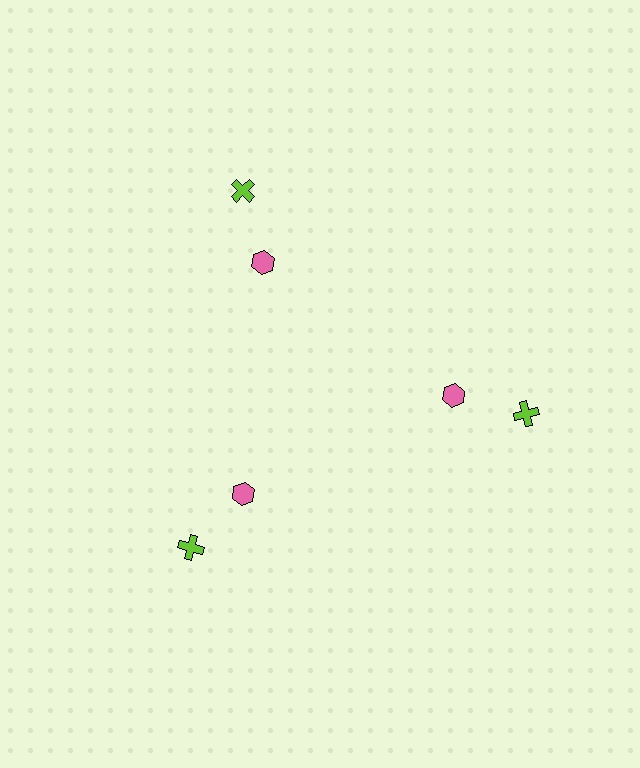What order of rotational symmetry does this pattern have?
This pattern has 3-fold rotational symmetry.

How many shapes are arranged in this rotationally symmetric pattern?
There are 6 shapes, arranged in 3 groups of 2.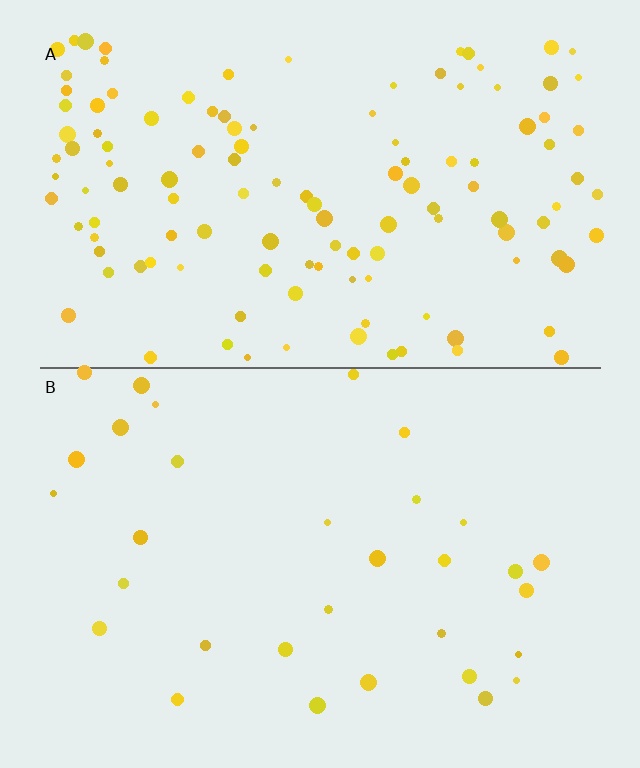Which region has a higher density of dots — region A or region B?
A (the top).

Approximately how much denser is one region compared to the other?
Approximately 3.9× — region A over region B.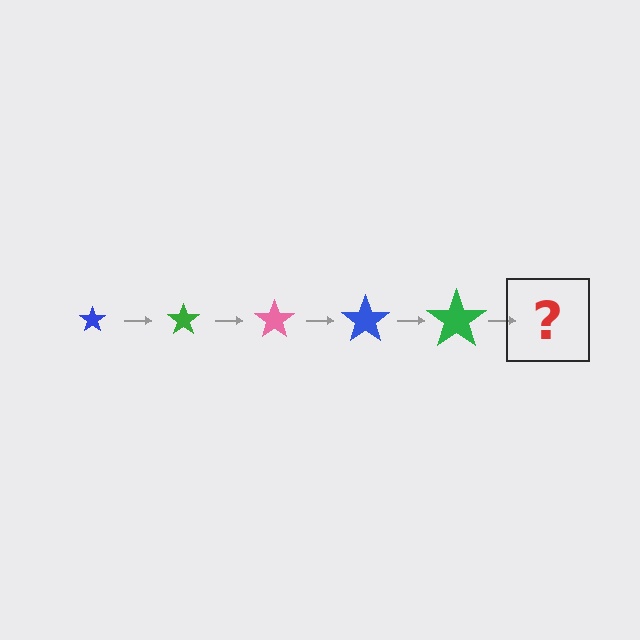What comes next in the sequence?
The next element should be a pink star, larger than the previous one.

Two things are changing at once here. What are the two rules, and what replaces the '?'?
The two rules are that the star grows larger each step and the color cycles through blue, green, and pink. The '?' should be a pink star, larger than the previous one.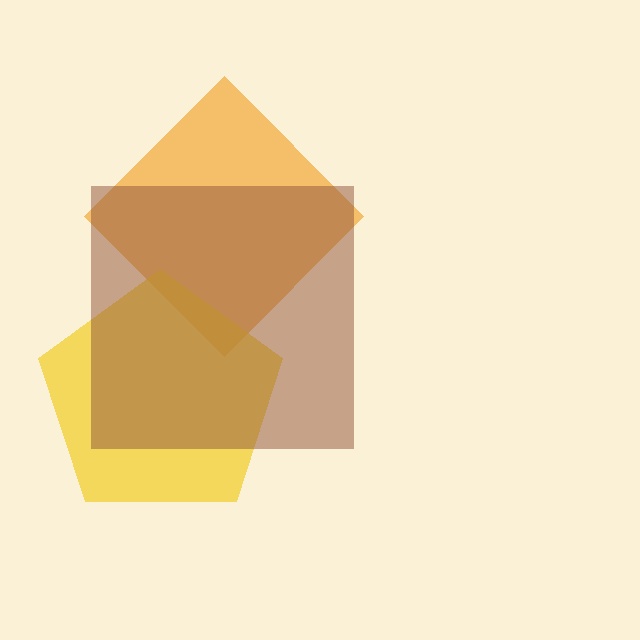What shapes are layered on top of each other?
The layered shapes are: an orange diamond, a yellow pentagon, a brown square.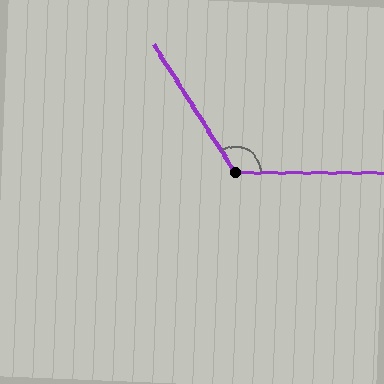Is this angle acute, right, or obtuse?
It is obtuse.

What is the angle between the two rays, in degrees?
Approximately 122 degrees.